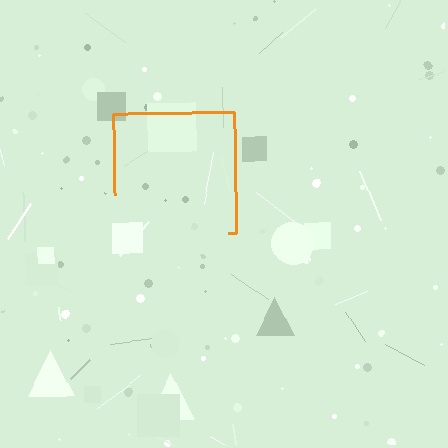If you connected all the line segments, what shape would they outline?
They would outline a square.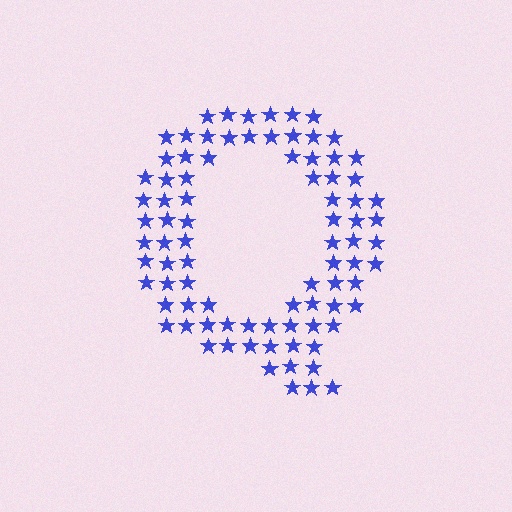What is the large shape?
The large shape is the letter Q.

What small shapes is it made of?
It is made of small stars.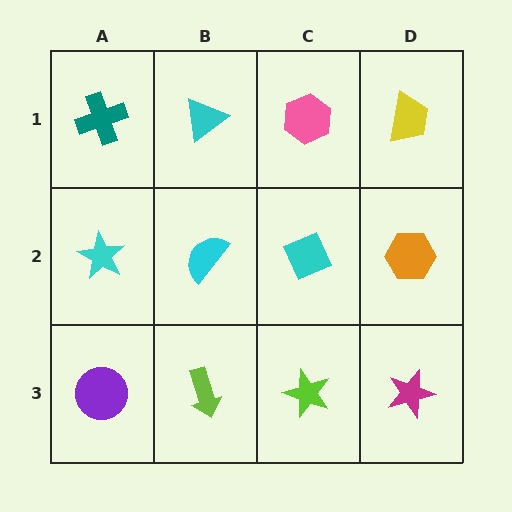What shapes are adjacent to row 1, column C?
A cyan diamond (row 2, column C), a cyan triangle (row 1, column B), a yellow trapezoid (row 1, column D).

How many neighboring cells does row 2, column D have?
3.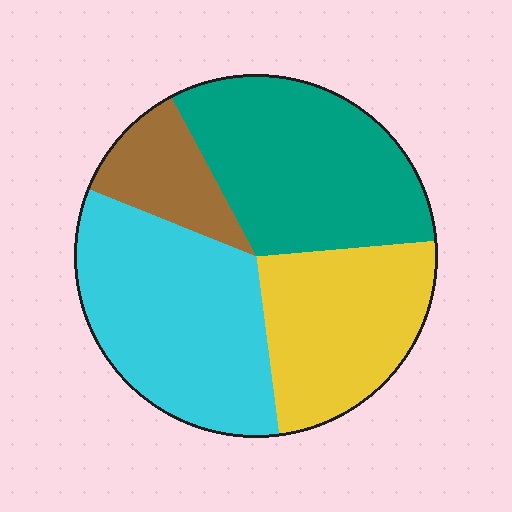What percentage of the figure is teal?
Teal takes up about one third (1/3) of the figure.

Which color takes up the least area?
Brown, at roughly 10%.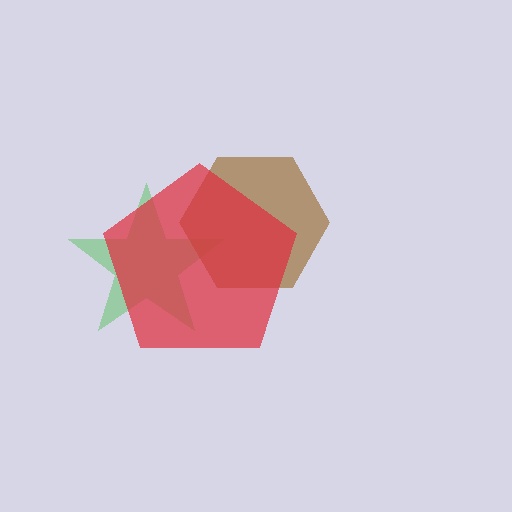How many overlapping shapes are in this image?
There are 3 overlapping shapes in the image.